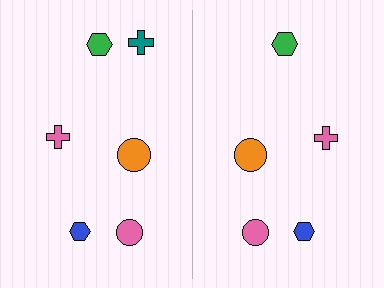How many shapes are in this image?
There are 11 shapes in this image.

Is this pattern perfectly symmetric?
No, the pattern is not perfectly symmetric. A teal cross is missing from the right side.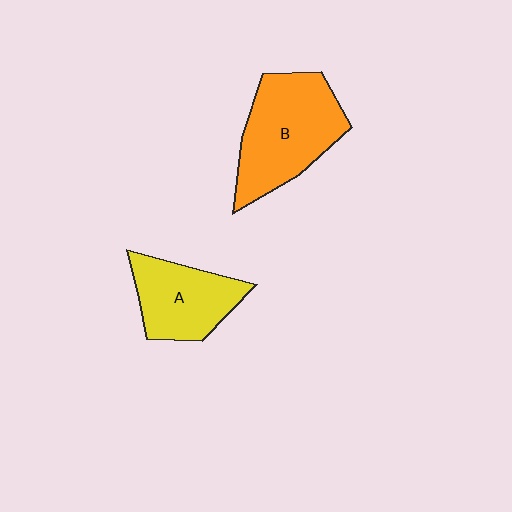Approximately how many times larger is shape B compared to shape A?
Approximately 1.4 times.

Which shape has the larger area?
Shape B (orange).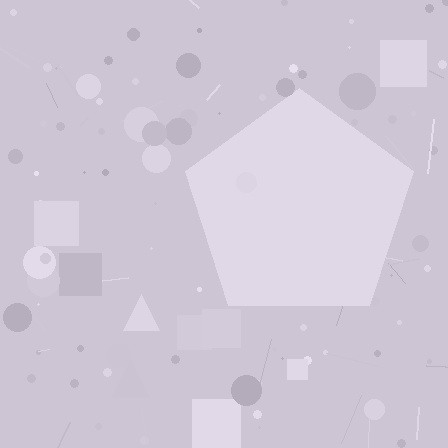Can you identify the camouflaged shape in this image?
The camouflaged shape is a pentagon.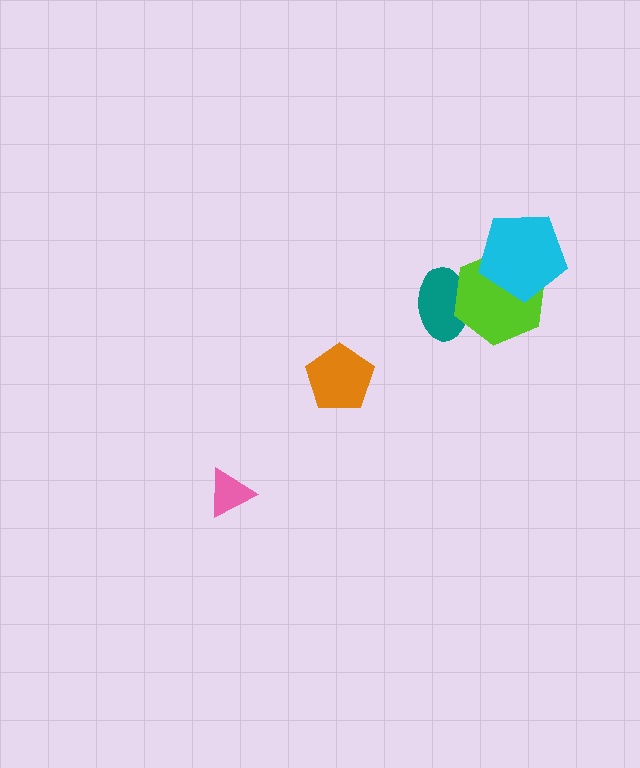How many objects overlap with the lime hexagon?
2 objects overlap with the lime hexagon.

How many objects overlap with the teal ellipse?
1 object overlaps with the teal ellipse.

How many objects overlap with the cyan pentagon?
1 object overlaps with the cyan pentagon.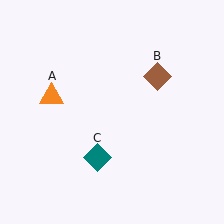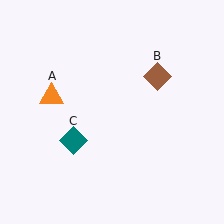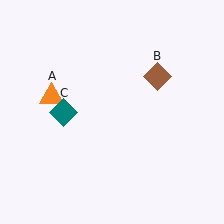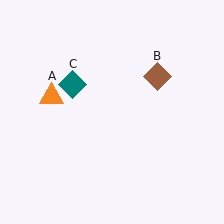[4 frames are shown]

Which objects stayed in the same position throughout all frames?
Orange triangle (object A) and brown diamond (object B) remained stationary.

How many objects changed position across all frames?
1 object changed position: teal diamond (object C).